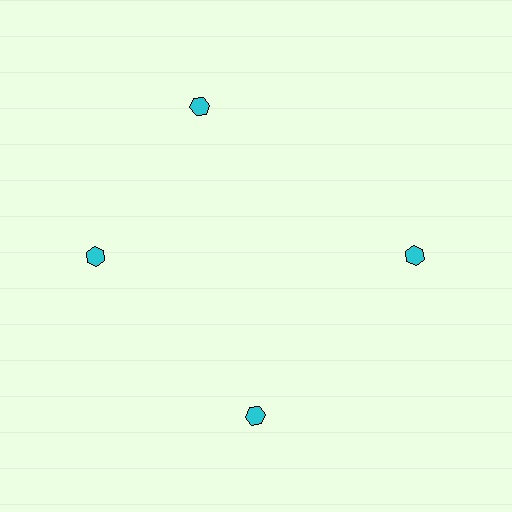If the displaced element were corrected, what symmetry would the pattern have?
It would have 4-fold rotational symmetry — the pattern would map onto itself every 90 degrees.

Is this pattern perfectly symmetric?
No. The 4 cyan hexagons are arranged in a ring, but one element near the 12 o'clock position is rotated out of alignment along the ring, breaking the 4-fold rotational symmetry.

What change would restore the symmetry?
The symmetry would be restored by rotating it back into even spacing with its neighbors so that all 4 hexagons sit at equal angles and equal distance from the center.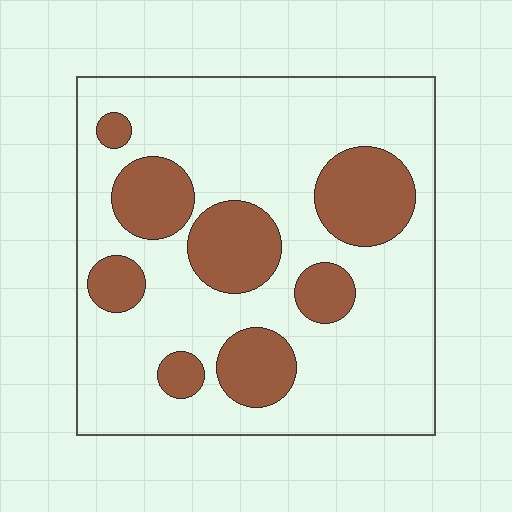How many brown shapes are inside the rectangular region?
8.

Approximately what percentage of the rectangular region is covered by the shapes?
Approximately 25%.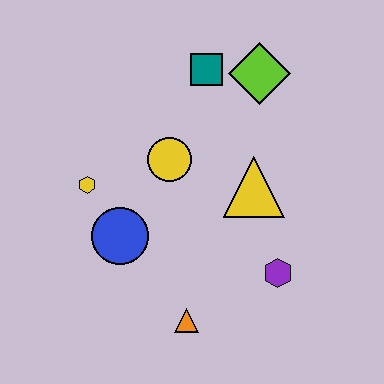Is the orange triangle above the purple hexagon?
No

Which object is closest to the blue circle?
The yellow hexagon is closest to the blue circle.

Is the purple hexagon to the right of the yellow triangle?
Yes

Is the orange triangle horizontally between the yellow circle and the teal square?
Yes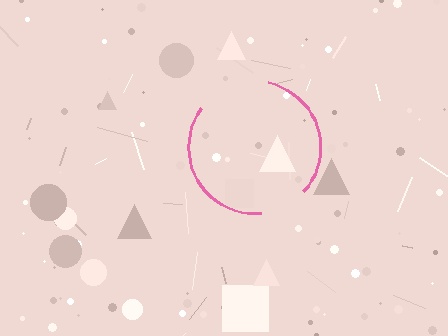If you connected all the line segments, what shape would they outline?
They would outline a circle.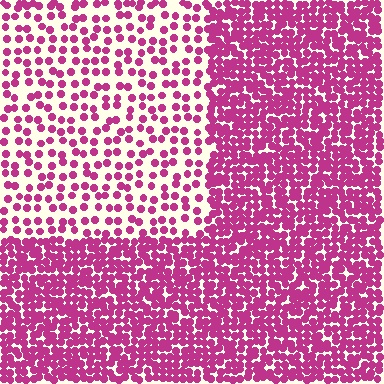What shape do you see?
I see a rectangle.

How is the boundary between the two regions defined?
The boundary is defined by a change in element density (approximately 2.5x ratio). All elements are the same color, size, and shape.